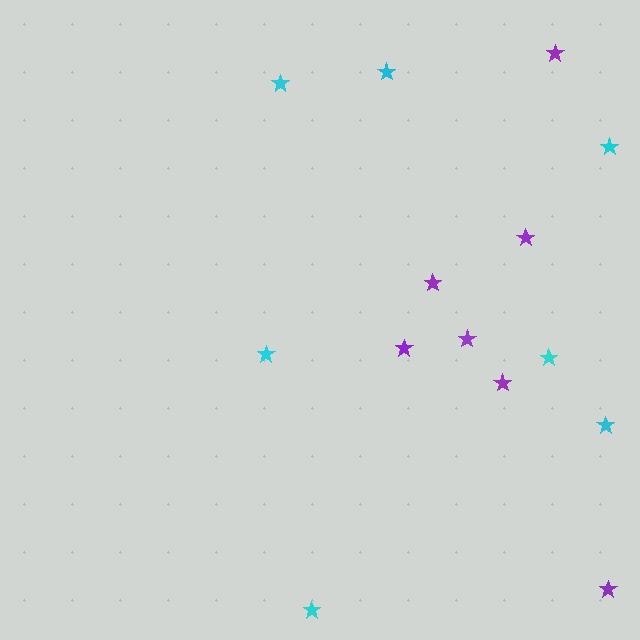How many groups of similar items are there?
There are 2 groups: one group of cyan stars (7) and one group of purple stars (7).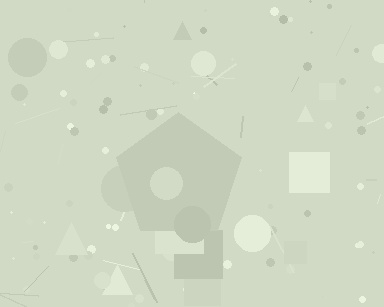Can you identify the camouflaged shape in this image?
The camouflaged shape is a pentagon.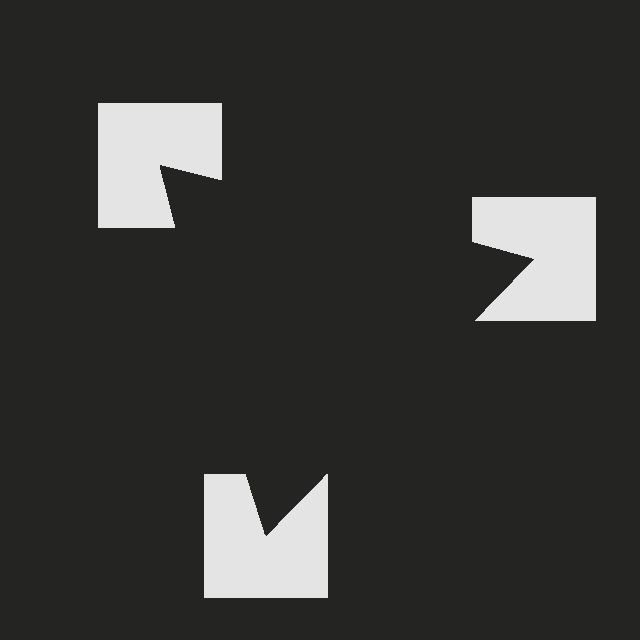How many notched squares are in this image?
There are 3 — one at each vertex of the illusory triangle.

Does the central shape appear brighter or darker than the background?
It typically appears slightly darker than the background, even though no actual brightness change is drawn.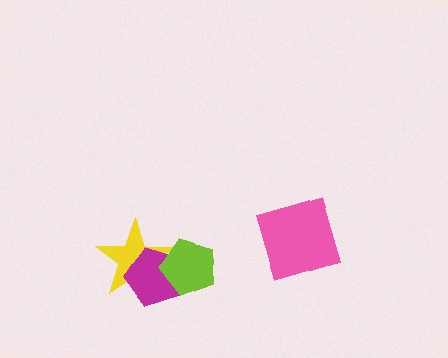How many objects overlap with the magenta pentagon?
2 objects overlap with the magenta pentagon.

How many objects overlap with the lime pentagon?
2 objects overlap with the lime pentagon.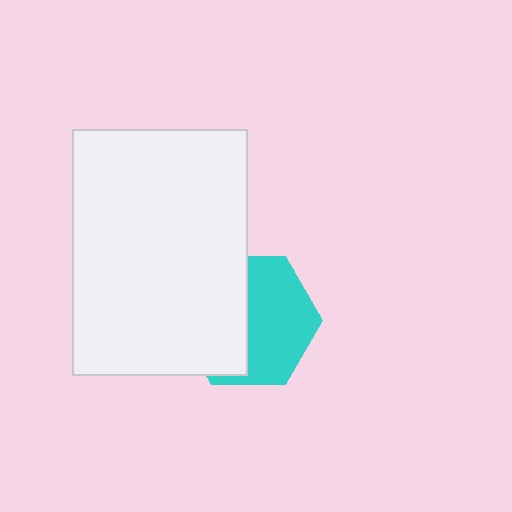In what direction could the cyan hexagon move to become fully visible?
The cyan hexagon could move right. That would shift it out from behind the white rectangle entirely.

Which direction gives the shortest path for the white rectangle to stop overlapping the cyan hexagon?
Moving left gives the shortest separation.